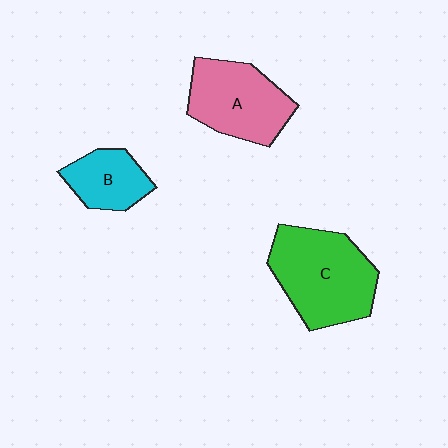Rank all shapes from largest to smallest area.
From largest to smallest: C (green), A (pink), B (cyan).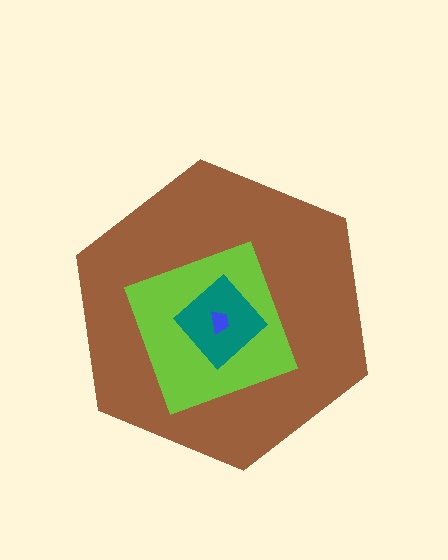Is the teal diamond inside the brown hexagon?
Yes.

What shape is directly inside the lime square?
The teal diamond.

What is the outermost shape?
The brown hexagon.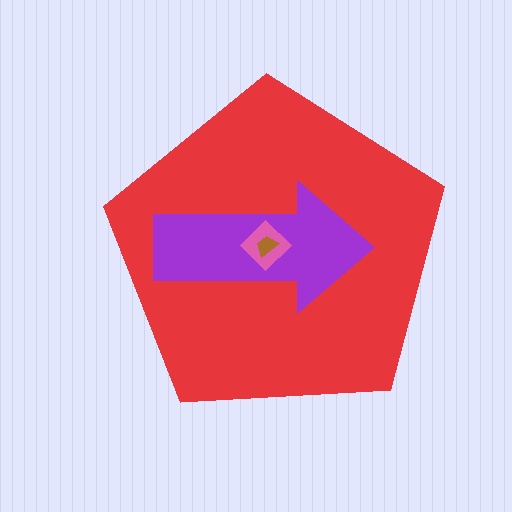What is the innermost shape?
The brown trapezoid.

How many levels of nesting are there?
4.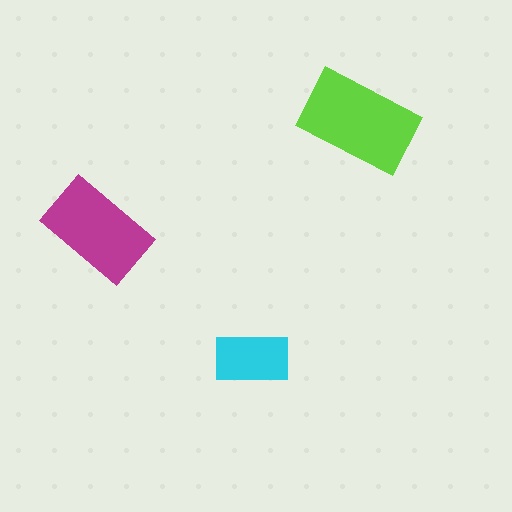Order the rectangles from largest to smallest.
the lime one, the magenta one, the cyan one.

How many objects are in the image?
There are 3 objects in the image.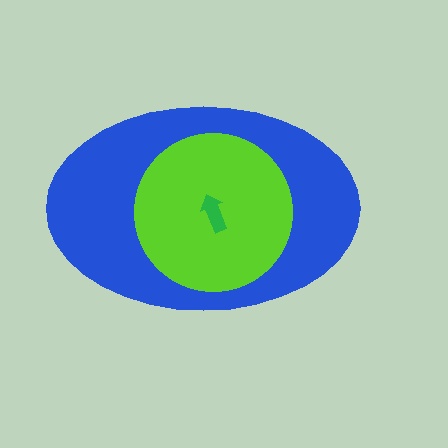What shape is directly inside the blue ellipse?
The lime circle.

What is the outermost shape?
The blue ellipse.